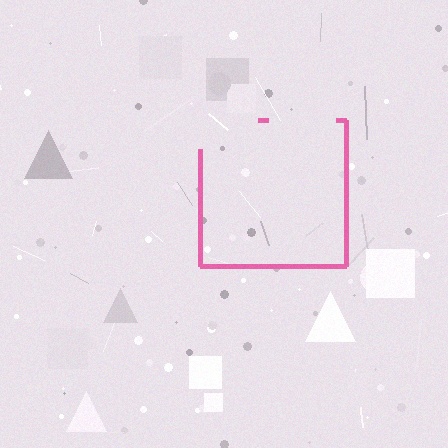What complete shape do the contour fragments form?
The contour fragments form a square.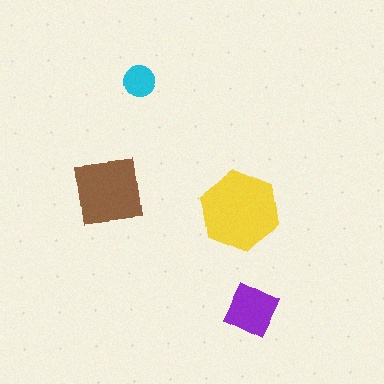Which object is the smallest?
The cyan circle.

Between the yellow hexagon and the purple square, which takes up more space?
The yellow hexagon.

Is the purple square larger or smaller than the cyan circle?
Larger.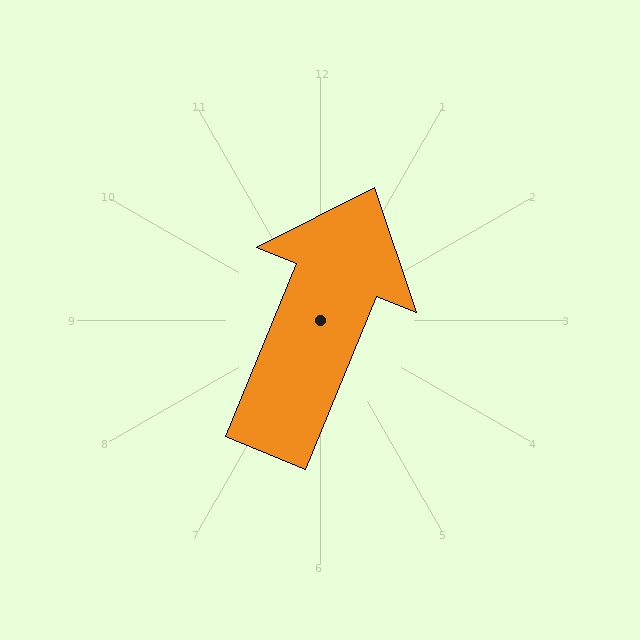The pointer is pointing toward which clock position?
Roughly 1 o'clock.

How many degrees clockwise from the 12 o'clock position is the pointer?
Approximately 22 degrees.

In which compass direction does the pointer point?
North.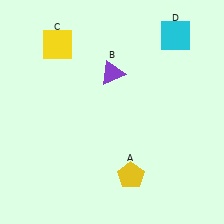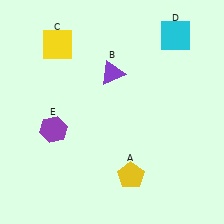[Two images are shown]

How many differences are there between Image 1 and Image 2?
There is 1 difference between the two images.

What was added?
A purple hexagon (E) was added in Image 2.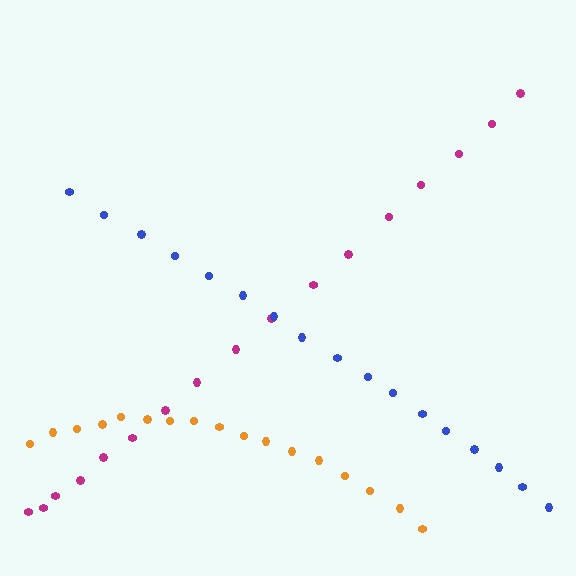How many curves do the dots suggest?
There are 3 distinct paths.